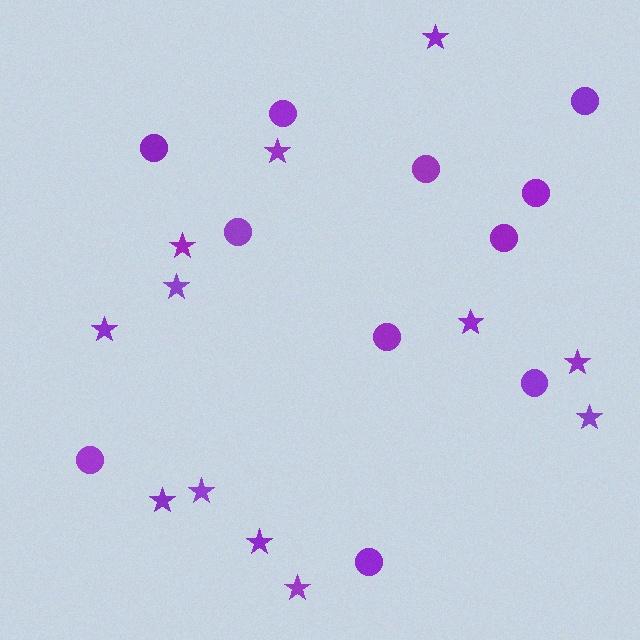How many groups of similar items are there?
There are 2 groups: one group of circles (11) and one group of stars (12).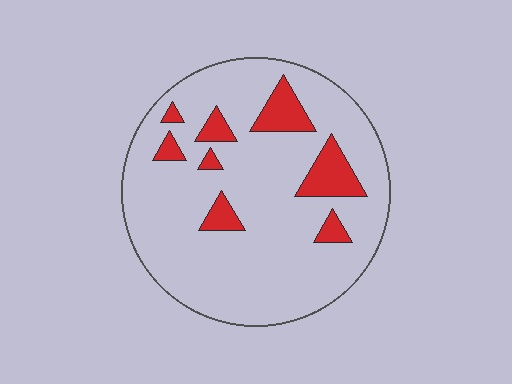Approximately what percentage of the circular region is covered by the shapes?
Approximately 15%.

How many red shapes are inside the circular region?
8.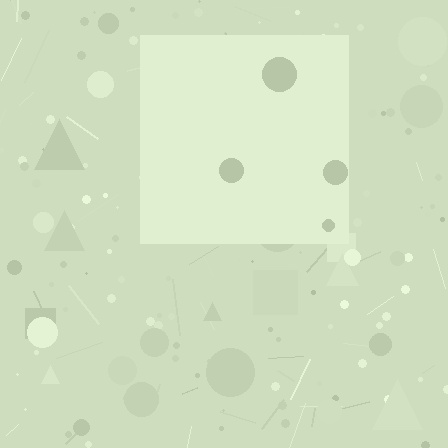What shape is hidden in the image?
A square is hidden in the image.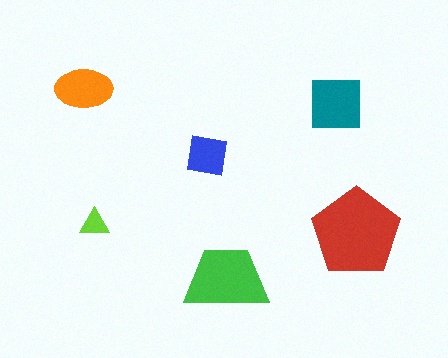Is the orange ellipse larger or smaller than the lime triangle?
Larger.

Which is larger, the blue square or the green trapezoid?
The green trapezoid.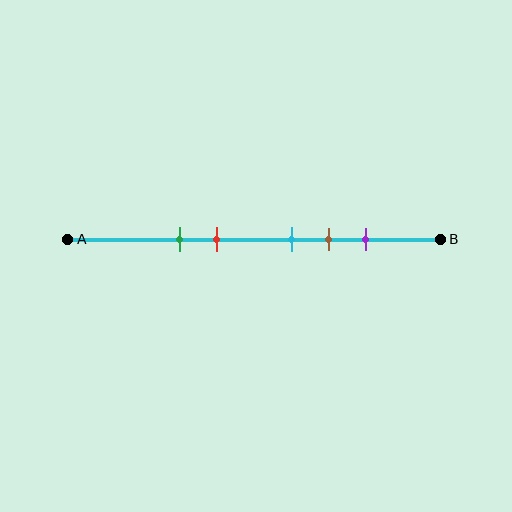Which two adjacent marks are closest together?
The cyan and brown marks are the closest adjacent pair.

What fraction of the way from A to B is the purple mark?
The purple mark is approximately 80% (0.8) of the way from A to B.